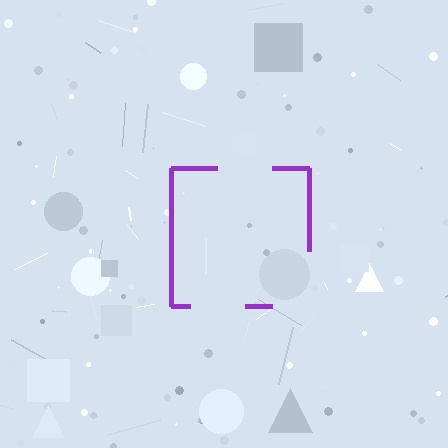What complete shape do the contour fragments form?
The contour fragments form a square.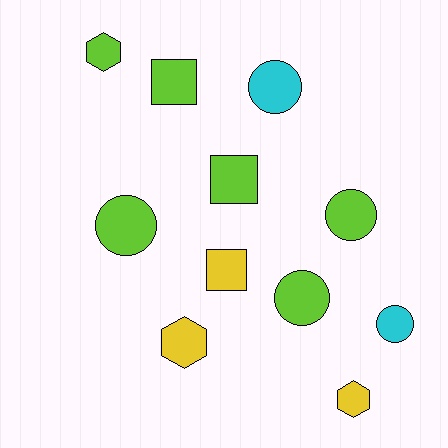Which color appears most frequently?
Lime, with 6 objects.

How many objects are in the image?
There are 11 objects.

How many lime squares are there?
There are 2 lime squares.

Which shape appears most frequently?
Circle, with 5 objects.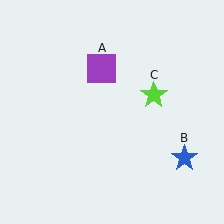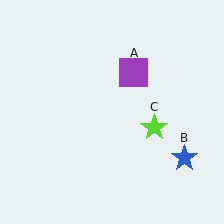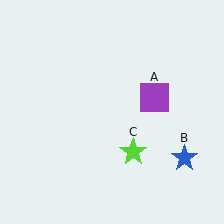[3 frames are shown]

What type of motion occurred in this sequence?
The purple square (object A), lime star (object C) rotated clockwise around the center of the scene.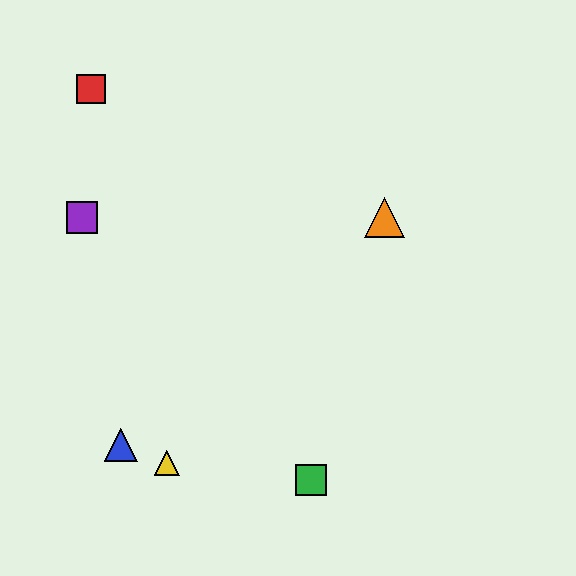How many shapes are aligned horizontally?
2 shapes (the purple square, the orange triangle) are aligned horizontally.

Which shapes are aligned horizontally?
The purple square, the orange triangle are aligned horizontally.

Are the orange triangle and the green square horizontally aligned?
No, the orange triangle is at y≈217 and the green square is at y≈480.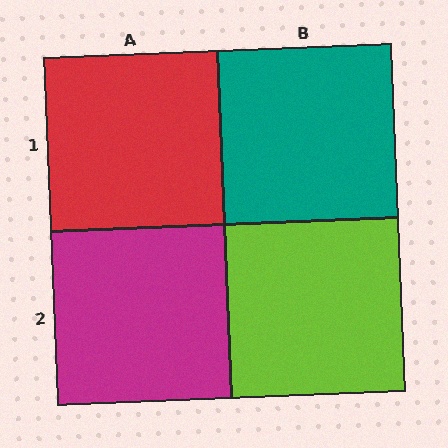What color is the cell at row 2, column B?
Lime.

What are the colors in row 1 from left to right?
Red, teal.